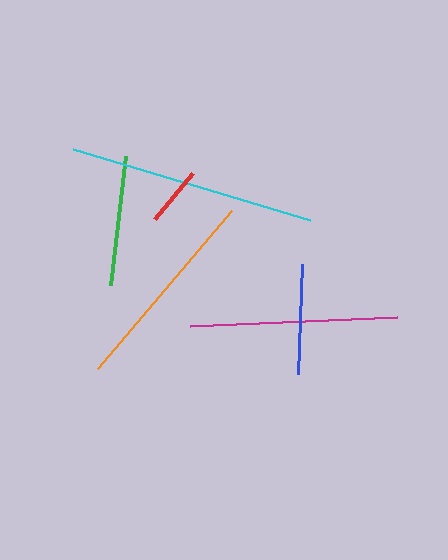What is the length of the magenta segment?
The magenta segment is approximately 207 pixels long.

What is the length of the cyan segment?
The cyan segment is approximately 247 pixels long.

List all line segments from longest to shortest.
From longest to shortest: cyan, orange, magenta, green, blue, red.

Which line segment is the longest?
The cyan line is the longest at approximately 247 pixels.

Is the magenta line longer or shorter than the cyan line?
The cyan line is longer than the magenta line.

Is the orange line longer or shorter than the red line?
The orange line is longer than the red line.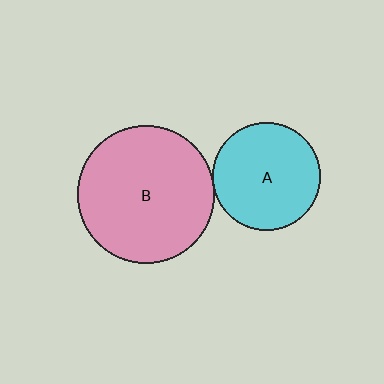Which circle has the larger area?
Circle B (pink).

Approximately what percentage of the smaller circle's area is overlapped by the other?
Approximately 5%.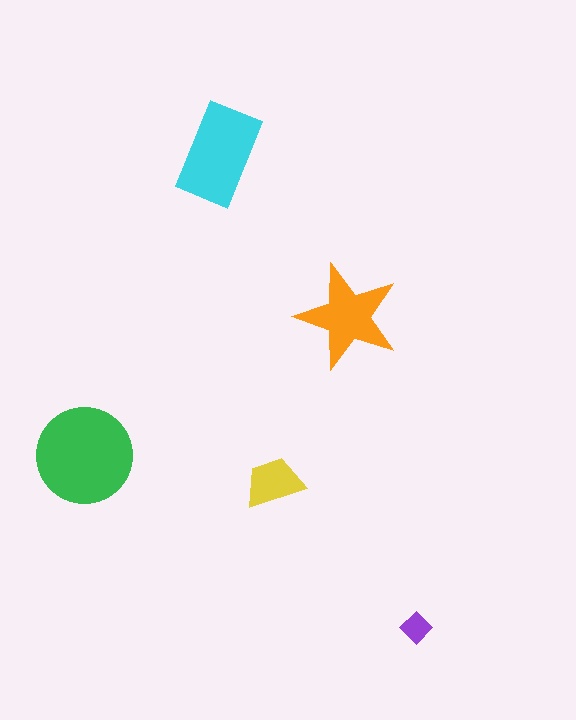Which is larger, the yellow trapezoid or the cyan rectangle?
The cyan rectangle.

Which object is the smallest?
The purple diamond.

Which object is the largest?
The green circle.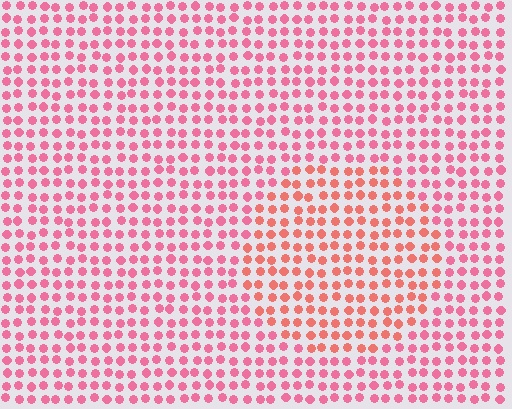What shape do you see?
I see a circle.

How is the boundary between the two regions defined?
The boundary is defined purely by a slight shift in hue (about 24 degrees). Spacing, size, and orientation are identical on both sides.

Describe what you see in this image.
The image is filled with small pink elements in a uniform arrangement. A circle-shaped region is visible where the elements are tinted to a slightly different hue, forming a subtle color boundary.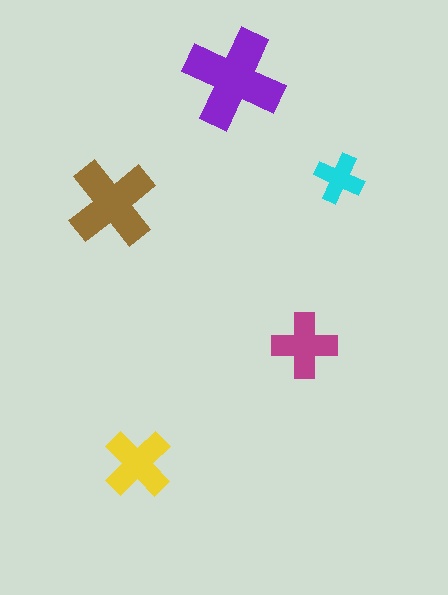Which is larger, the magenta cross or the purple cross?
The purple one.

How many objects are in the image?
There are 5 objects in the image.